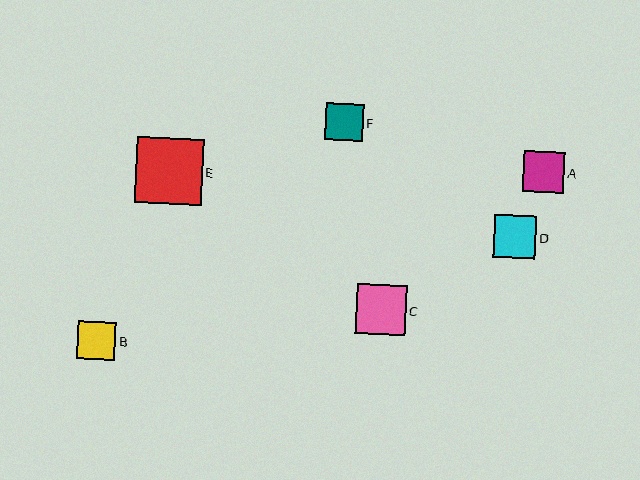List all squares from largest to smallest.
From largest to smallest: E, C, D, A, B, F.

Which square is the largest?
Square E is the largest with a size of approximately 67 pixels.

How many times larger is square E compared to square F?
Square E is approximately 1.8 times the size of square F.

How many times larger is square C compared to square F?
Square C is approximately 1.3 times the size of square F.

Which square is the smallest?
Square F is the smallest with a size of approximately 38 pixels.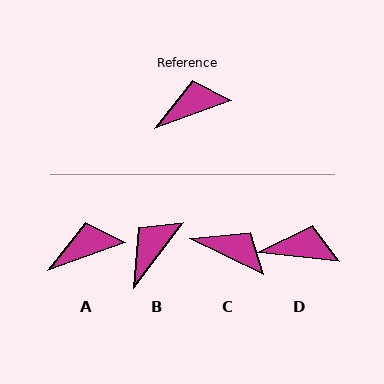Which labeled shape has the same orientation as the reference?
A.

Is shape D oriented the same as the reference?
No, it is off by about 26 degrees.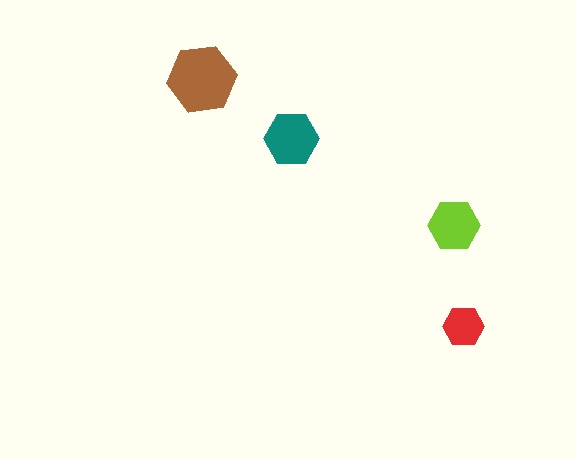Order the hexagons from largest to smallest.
the brown one, the teal one, the lime one, the red one.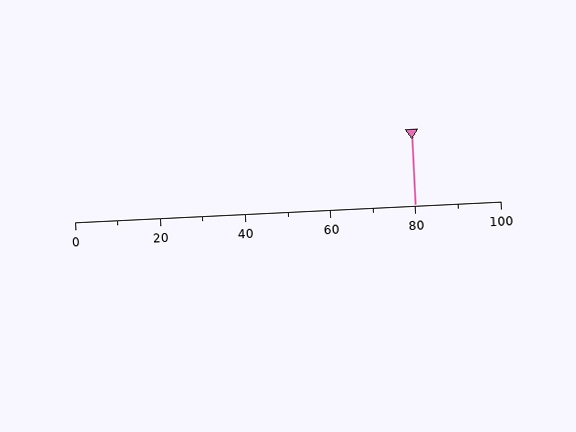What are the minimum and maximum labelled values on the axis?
The axis runs from 0 to 100.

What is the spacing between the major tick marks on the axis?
The major ticks are spaced 20 apart.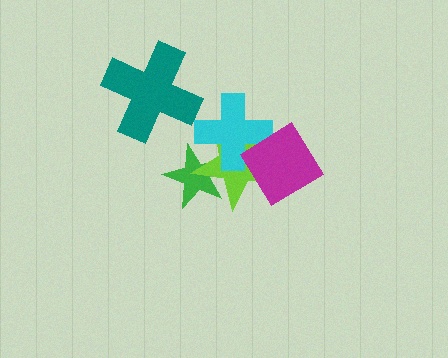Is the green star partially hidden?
Yes, it is partially covered by another shape.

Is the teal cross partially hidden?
No, no other shape covers it.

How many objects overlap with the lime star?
3 objects overlap with the lime star.